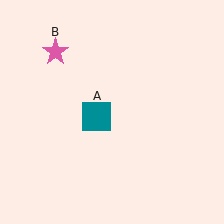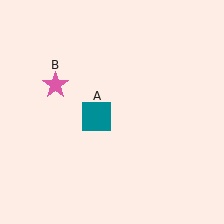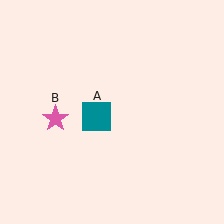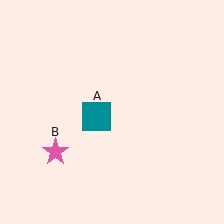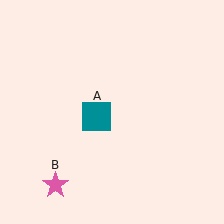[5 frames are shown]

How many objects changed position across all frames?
1 object changed position: pink star (object B).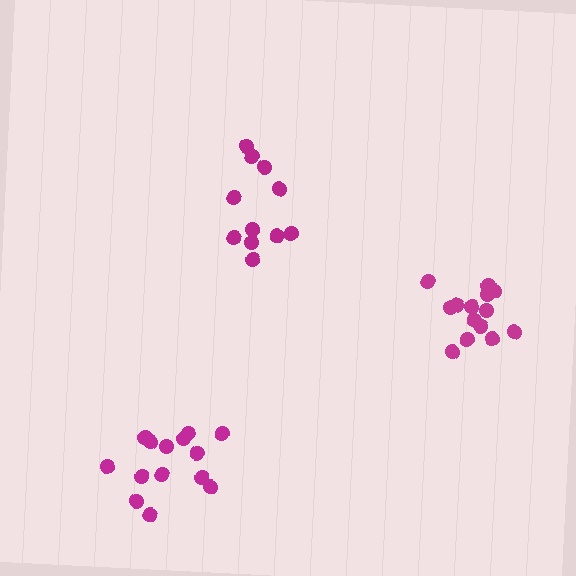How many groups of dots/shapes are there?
There are 3 groups.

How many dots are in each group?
Group 1: 14 dots, Group 2: 11 dots, Group 3: 14 dots (39 total).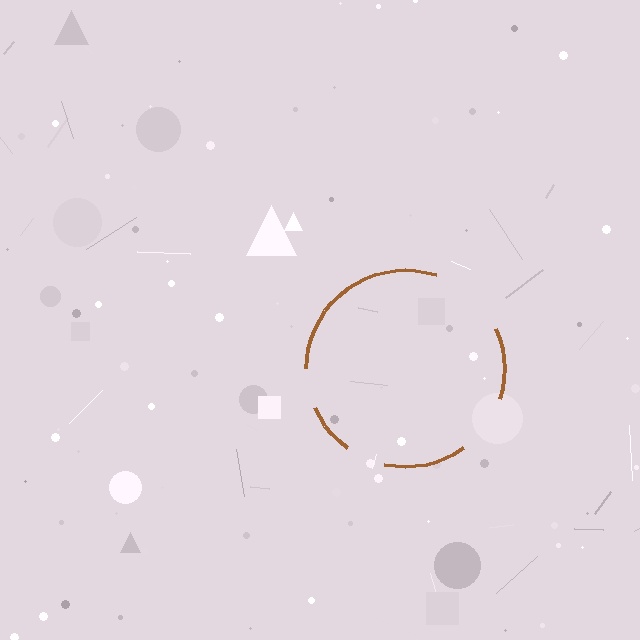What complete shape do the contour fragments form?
The contour fragments form a circle.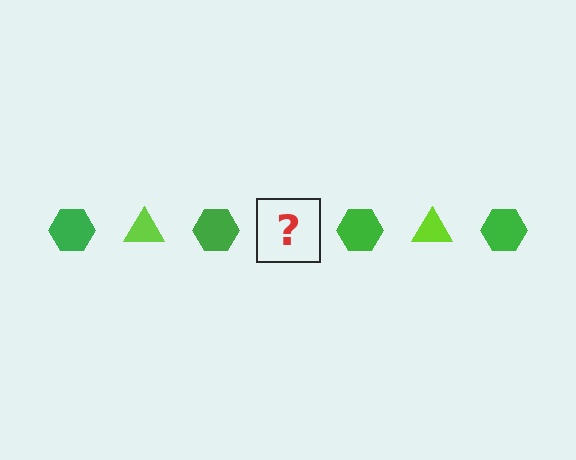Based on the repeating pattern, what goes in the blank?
The blank should be a lime triangle.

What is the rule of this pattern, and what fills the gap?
The rule is that the pattern alternates between green hexagon and lime triangle. The gap should be filled with a lime triangle.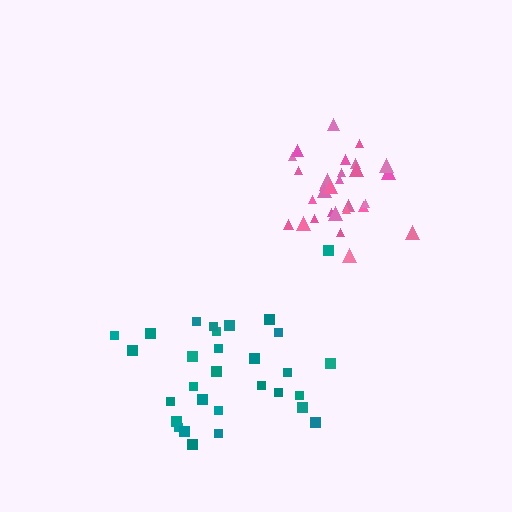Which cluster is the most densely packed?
Pink.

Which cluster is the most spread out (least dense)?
Teal.